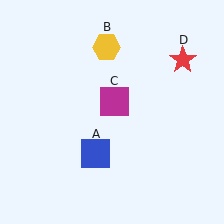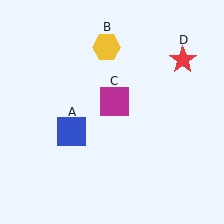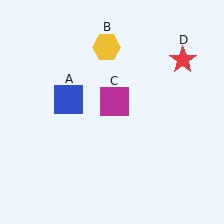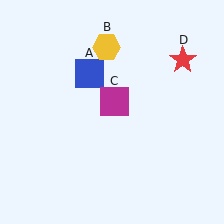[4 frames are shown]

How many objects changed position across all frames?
1 object changed position: blue square (object A).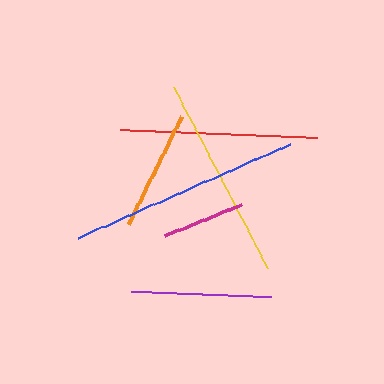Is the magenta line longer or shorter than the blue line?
The blue line is longer than the magenta line.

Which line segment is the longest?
The blue line is the longest at approximately 232 pixels.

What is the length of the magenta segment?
The magenta segment is approximately 83 pixels long.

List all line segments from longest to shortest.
From longest to shortest: blue, yellow, red, purple, orange, magenta.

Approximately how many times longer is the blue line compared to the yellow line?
The blue line is approximately 1.1 times the length of the yellow line.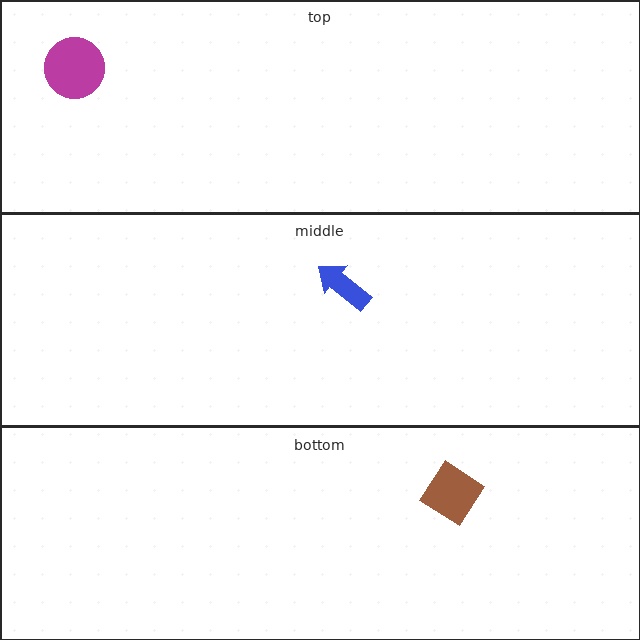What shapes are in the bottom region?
The brown diamond.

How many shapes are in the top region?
1.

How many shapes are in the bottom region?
1.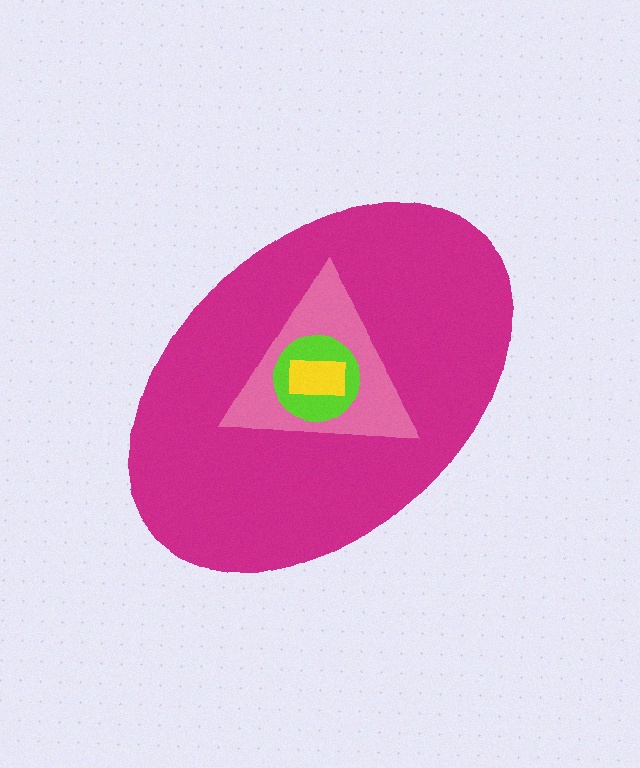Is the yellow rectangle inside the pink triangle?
Yes.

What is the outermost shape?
The magenta ellipse.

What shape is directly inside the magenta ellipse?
The pink triangle.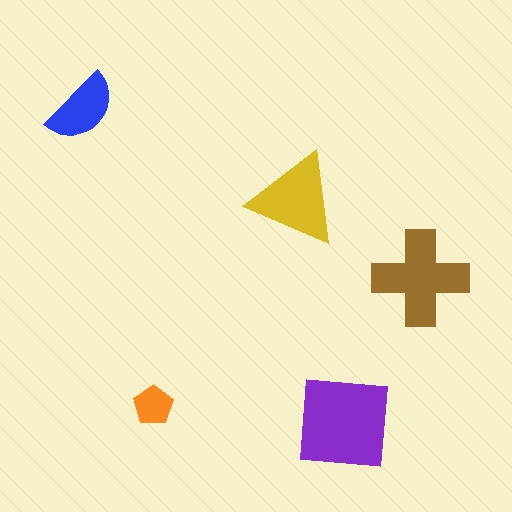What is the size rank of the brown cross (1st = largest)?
2nd.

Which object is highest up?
The blue semicircle is topmost.